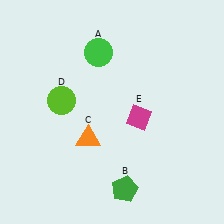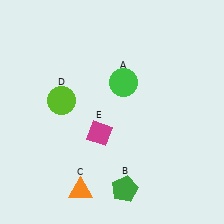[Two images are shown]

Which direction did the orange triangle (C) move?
The orange triangle (C) moved down.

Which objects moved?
The objects that moved are: the green circle (A), the orange triangle (C), the magenta diamond (E).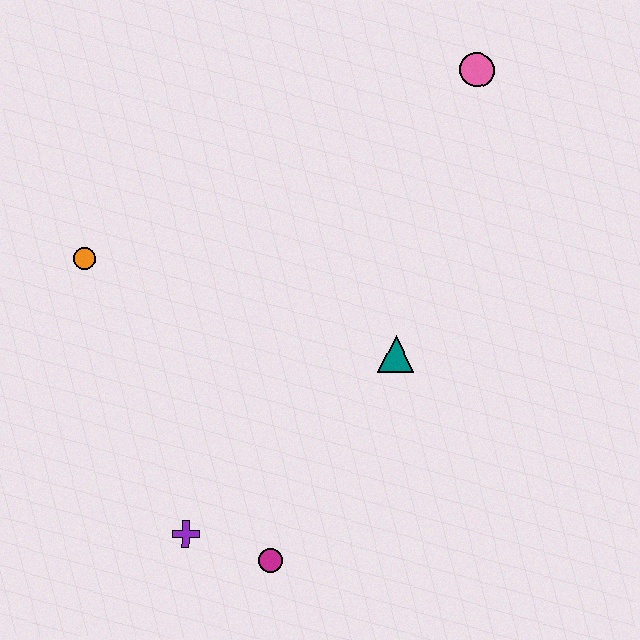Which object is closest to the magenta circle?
The purple cross is closest to the magenta circle.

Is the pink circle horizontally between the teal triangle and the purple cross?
No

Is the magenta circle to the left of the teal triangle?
Yes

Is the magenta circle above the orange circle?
No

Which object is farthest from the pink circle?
The purple cross is farthest from the pink circle.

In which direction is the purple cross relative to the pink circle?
The purple cross is below the pink circle.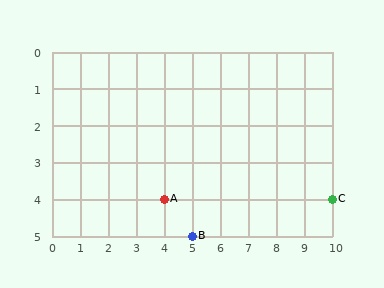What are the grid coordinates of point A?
Point A is at grid coordinates (4, 4).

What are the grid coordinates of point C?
Point C is at grid coordinates (10, 4).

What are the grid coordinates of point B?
Point B is at grid coordinates (5, 5).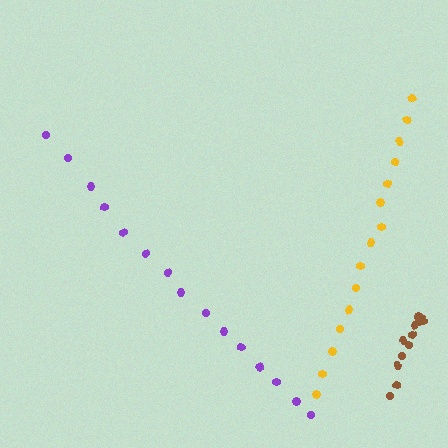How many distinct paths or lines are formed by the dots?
There are 3 distinct paths.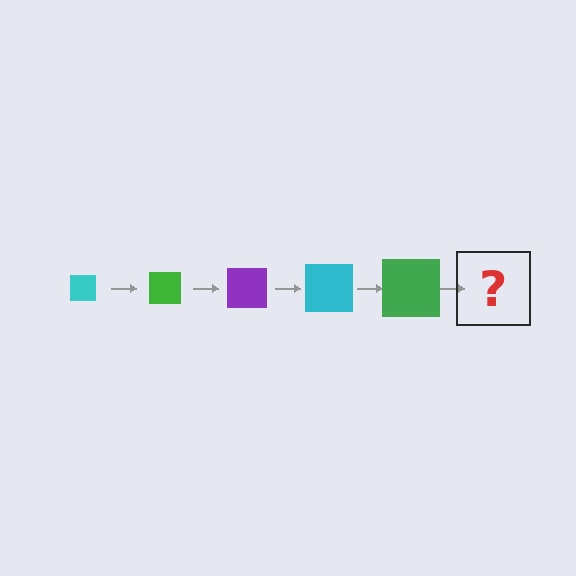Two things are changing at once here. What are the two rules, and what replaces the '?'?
The two rules are that the square grows larger each step and the color cycles through cyan, green, and purple. The '?' should be a purple square, larger than the previous one.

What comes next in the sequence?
The next element should be a purple square, larger than the previous one.